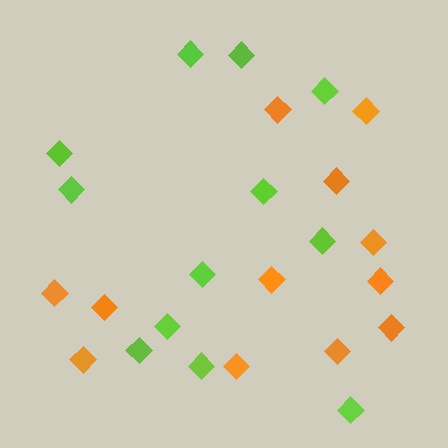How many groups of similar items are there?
There are 2 groups: one group of lime diamonds (12) and one group of orange diamonds (12).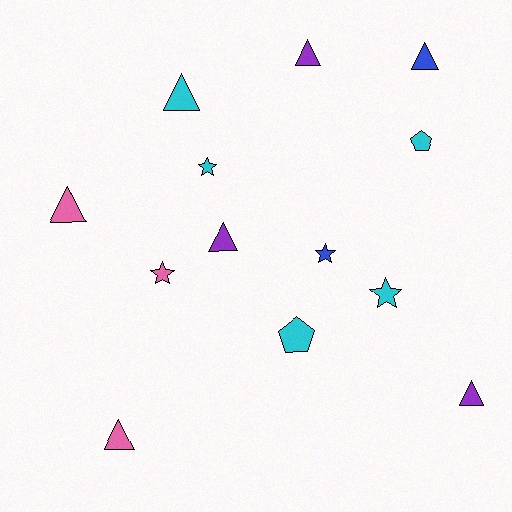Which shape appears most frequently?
Triangle, with 7 objects.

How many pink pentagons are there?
There are no pink pentagons.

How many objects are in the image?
There are 13 objects.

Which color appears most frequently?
Cyan, with 5 objects.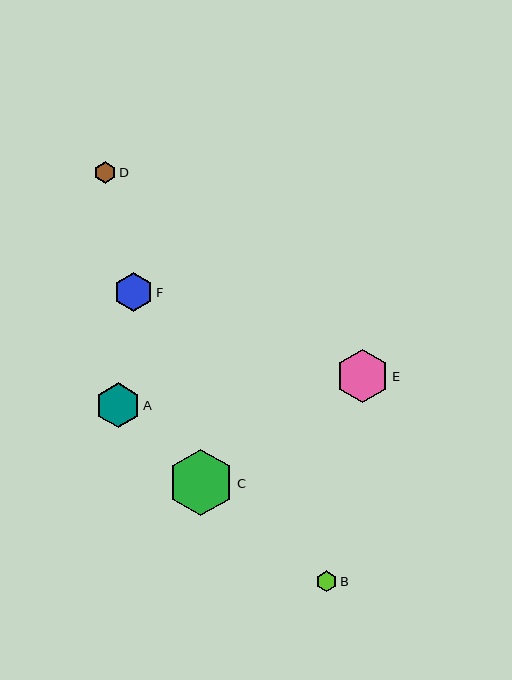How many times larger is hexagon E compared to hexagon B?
Hexagon E is approximately 2.6 times the size of hexagon B.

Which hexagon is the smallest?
Hexagon B is the smallest with a size of approximately 21 pixels.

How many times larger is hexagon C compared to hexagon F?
Hexagon C is approximately 1.7 times the size of hexagon F.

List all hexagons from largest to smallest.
From largest to smallest: C, E, A, F, D, B.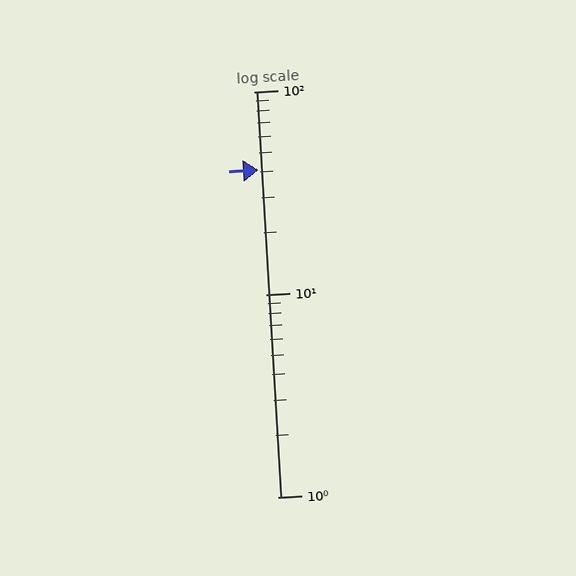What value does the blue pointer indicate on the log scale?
The pointer indicates approximately 41.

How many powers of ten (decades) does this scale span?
The scale spans 2 decades, from 1 to 100.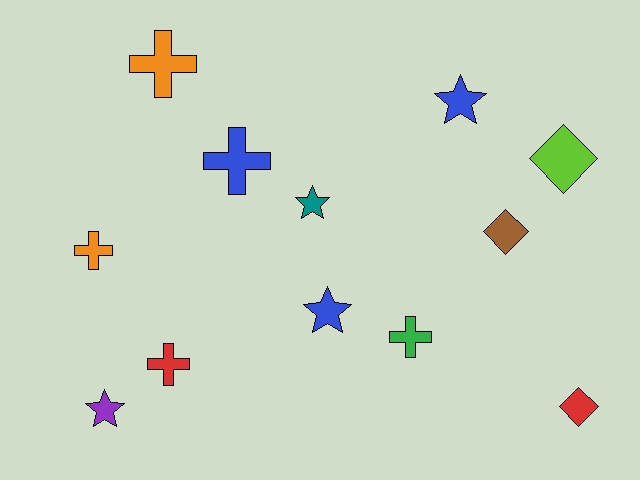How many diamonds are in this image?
There are 3 diamonds.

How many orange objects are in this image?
There are 2 orange objects.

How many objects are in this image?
There are 12 objects.